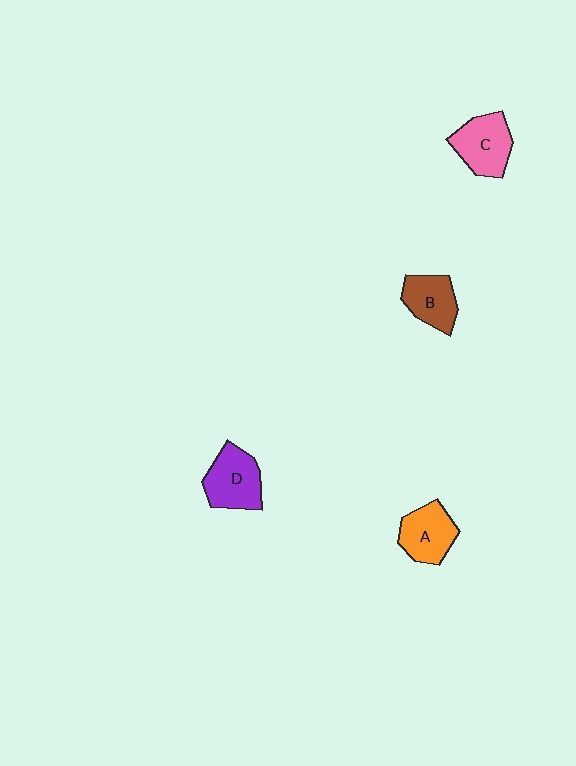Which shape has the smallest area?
Shape B (brown).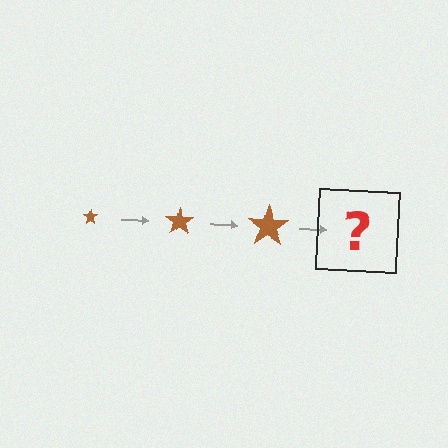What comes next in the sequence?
The next element should be a brown star, larger than the previous one.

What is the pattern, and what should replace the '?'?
The pattern is that the star gets progressively larger each step. The '?' should be a brown star, larger than the previous one.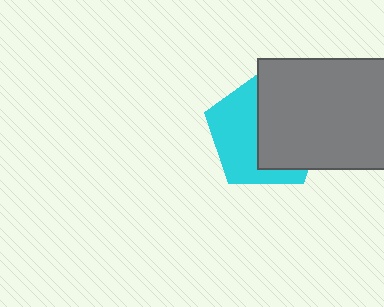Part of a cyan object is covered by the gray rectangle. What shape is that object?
It is a pentagon.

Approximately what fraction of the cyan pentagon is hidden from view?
Roughly 52% of the cyan pentagon is hidden behind the gray rectangle.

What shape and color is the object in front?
The object in front is a gray rectangle.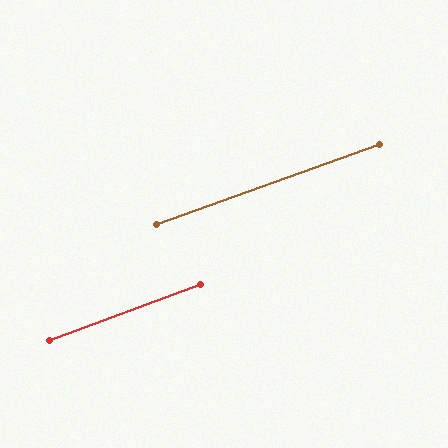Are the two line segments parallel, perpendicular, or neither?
Parallel — their directions differ by only 0.8°.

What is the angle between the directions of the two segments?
Approximately 1 degree.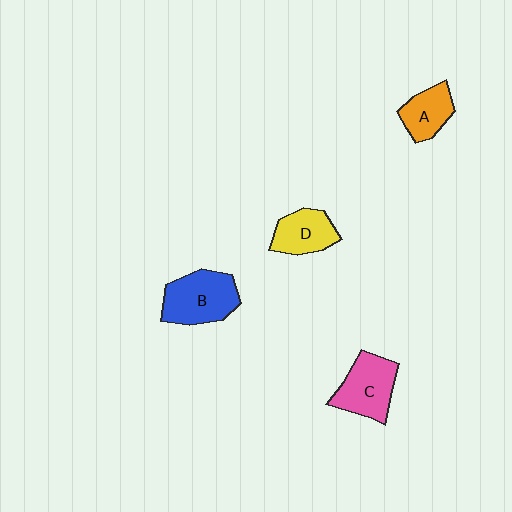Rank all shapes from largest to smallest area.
From largest to smallest: B (blue), C (pink), D (yellow), A (orange).